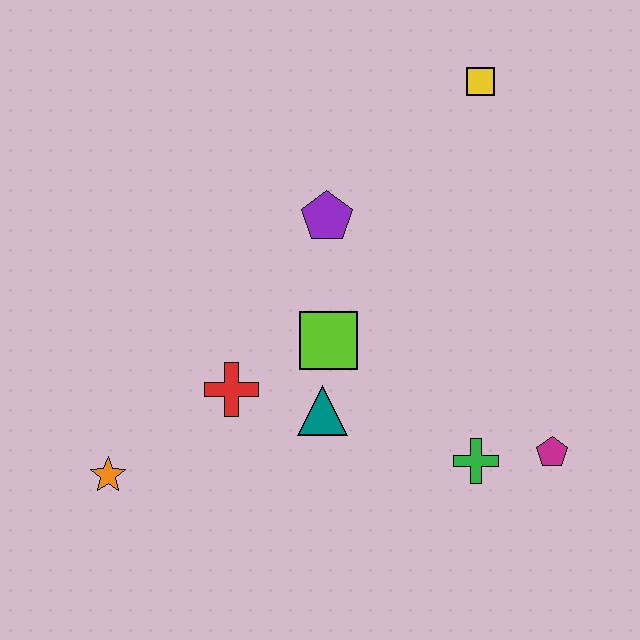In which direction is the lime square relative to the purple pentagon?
The lime square is below the purple pentagon.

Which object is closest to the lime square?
The teal triangle is closest to the lime square.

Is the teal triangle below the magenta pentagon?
No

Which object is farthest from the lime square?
The yellow square is farthest from the lime square.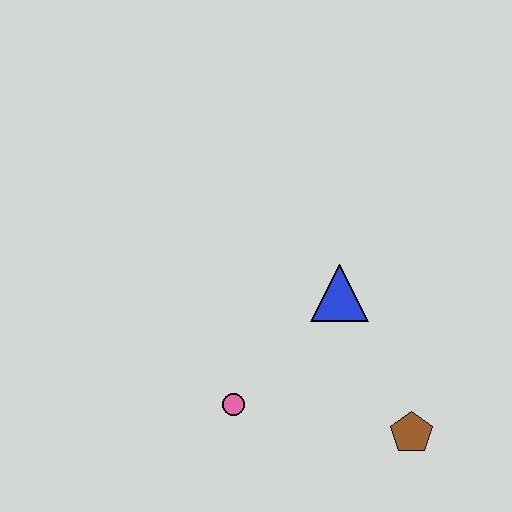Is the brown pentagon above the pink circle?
No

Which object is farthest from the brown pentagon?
The pink circle is farthest from the brown pentagon.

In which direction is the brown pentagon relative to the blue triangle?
The brown pentagon is below the blue triangle.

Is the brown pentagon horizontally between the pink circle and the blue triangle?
No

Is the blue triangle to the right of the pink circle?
Yes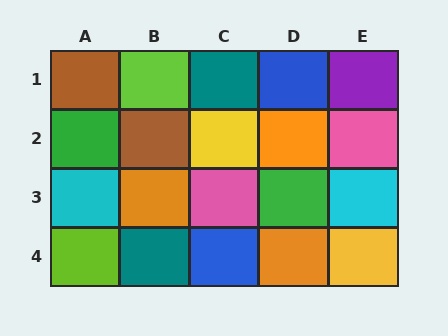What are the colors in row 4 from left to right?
Lime, teal, blue, orange, yellow.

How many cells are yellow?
2 cells are yellow.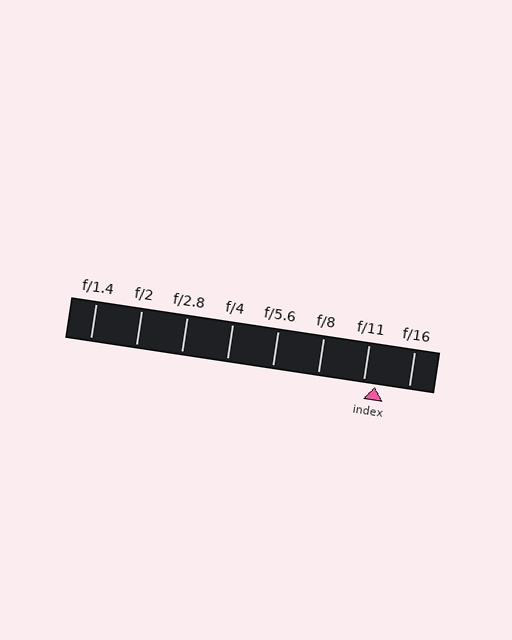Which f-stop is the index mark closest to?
The index mark is closest to f/11.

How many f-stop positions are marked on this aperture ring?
There are 8 f-stop positions marked.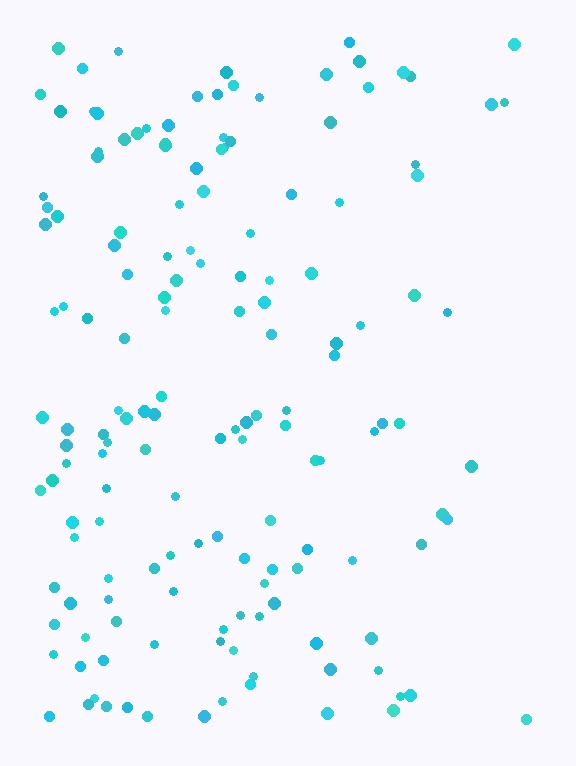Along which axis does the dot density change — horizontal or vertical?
Horizontal.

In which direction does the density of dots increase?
From right to left, with the left side densest.